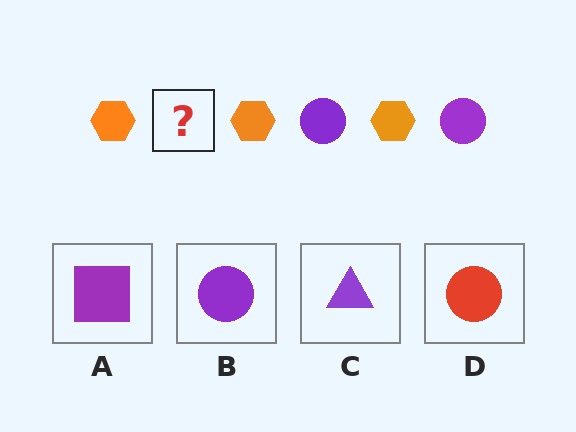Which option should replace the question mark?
Option B.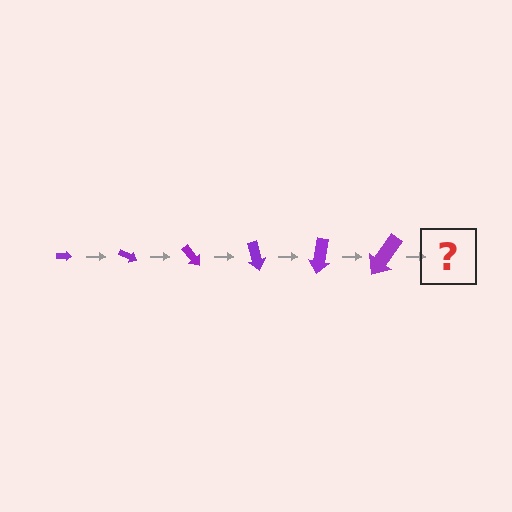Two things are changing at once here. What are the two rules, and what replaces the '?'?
The two rules are that the arrow grows larger each step and it rotates 25 degrees each step. The '?' should be an arrow, larger than the previous one and rotated 150 degrees from the start.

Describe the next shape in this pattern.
It should be an arrow, larger than the previous one and rotated 150 degrees from the start.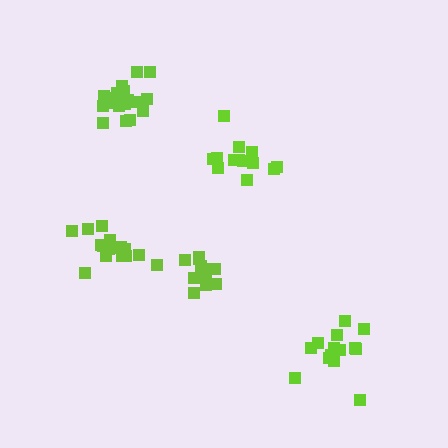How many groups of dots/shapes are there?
There are 5 groups.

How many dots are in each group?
Group 1: 13 dots, Group 2: 18 dots, Group 3: 15 dots, Group 4: 14 dots, Group 5: 12 dots (72 total).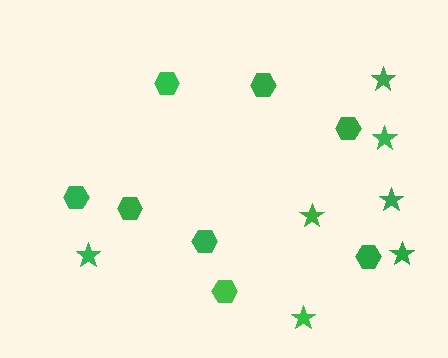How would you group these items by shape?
There are 2 groups: one group of hexagons (8) and one group of stars (7).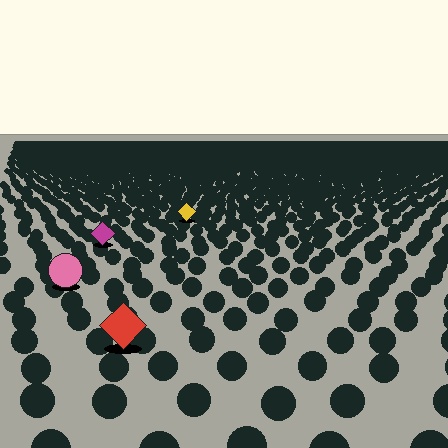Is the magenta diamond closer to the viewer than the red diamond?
No. The red diamond is closer — you can tell from the texture gradient: the ground texture is coarser near it.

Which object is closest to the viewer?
The red diamond is closest. The texture marks near it are larger and more spread out.